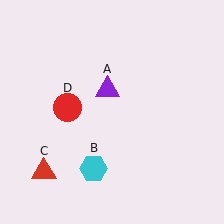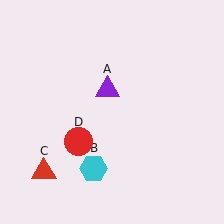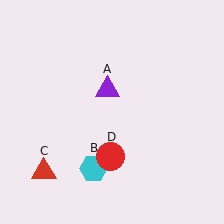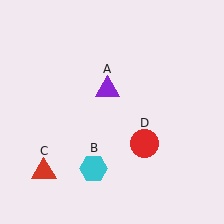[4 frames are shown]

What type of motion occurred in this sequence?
The red circle (object D) rotated counterclockwise around the center of the scene.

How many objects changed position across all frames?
1 object changed position: red circle (object D).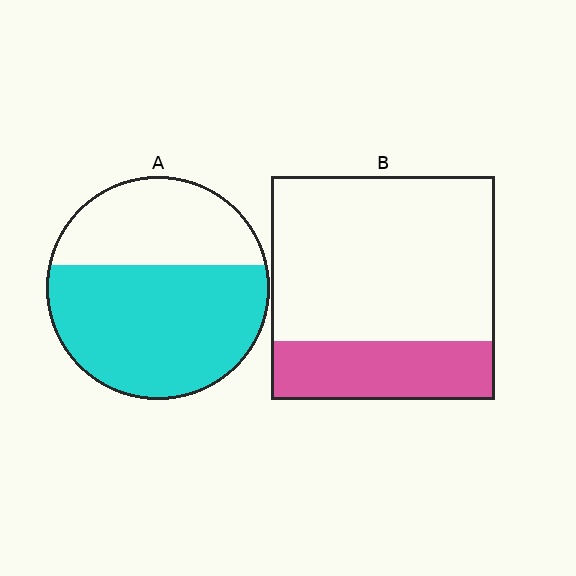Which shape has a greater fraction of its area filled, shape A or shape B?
Shape A.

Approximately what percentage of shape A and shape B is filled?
A is approximately 65% and B is approximately 25%.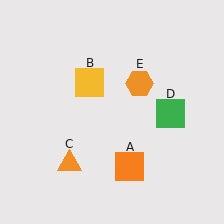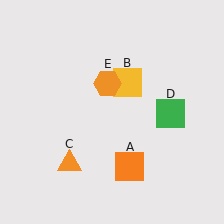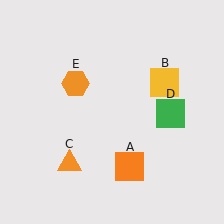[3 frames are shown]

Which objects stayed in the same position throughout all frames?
Orange square (object A) and orange triangle (object C) and green square (object D) remained stationary.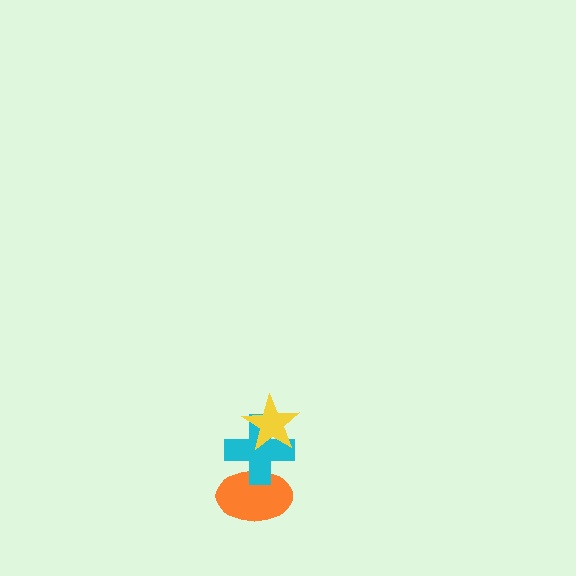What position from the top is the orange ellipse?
The orange ellipse is 3rd from the top.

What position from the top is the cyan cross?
The cyan cross is 2nd from the top.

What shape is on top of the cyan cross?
The yellow star is on top of the cyan cross.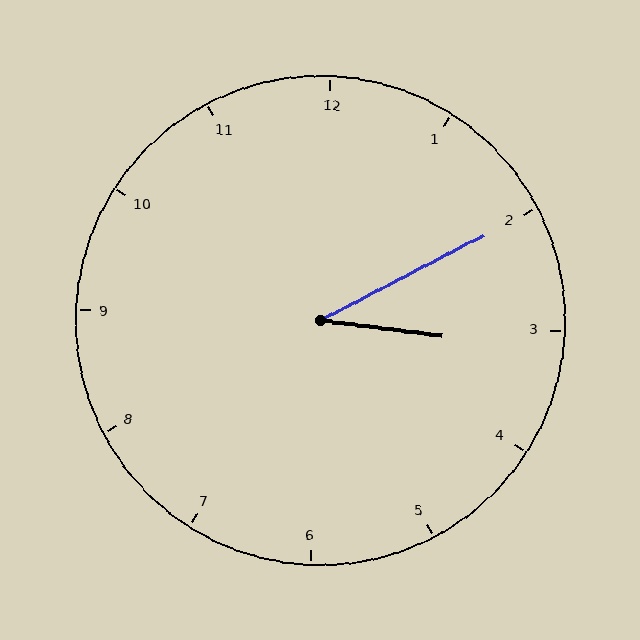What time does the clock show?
3:10.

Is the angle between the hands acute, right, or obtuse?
It is acute.